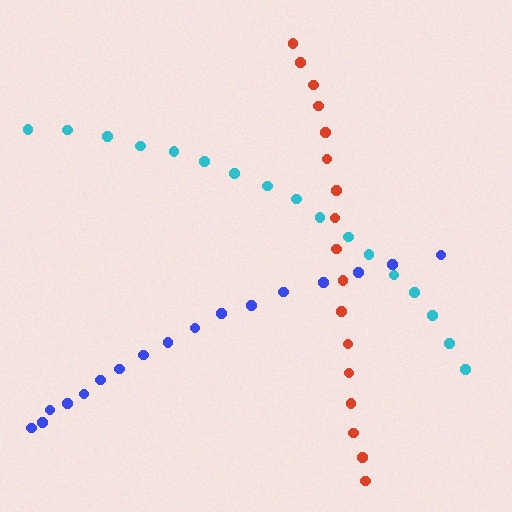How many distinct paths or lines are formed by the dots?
There are 3 distinct paths.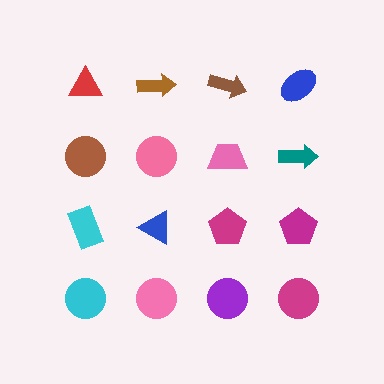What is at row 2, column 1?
A brown circle.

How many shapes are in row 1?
4 shapes.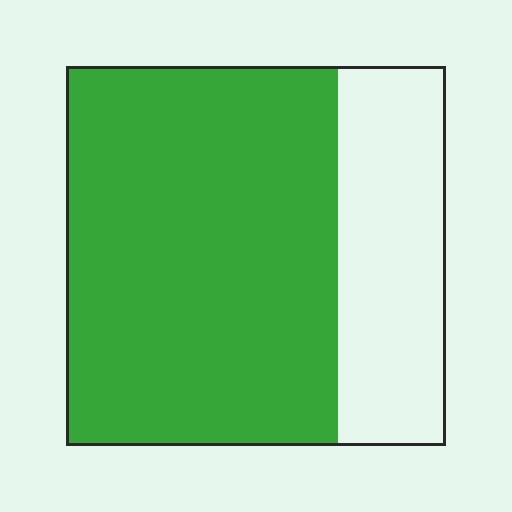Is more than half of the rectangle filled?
Yes.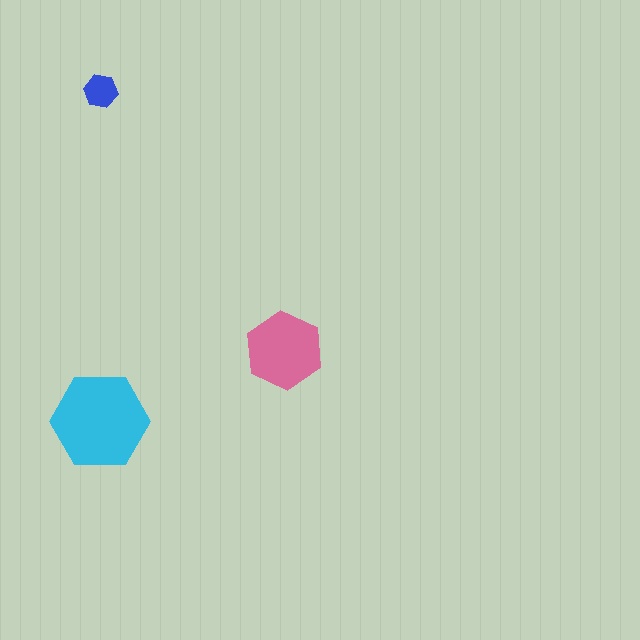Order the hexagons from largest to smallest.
the cyan one, the pink one, the blue one.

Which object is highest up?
The blue hexagon is topmost.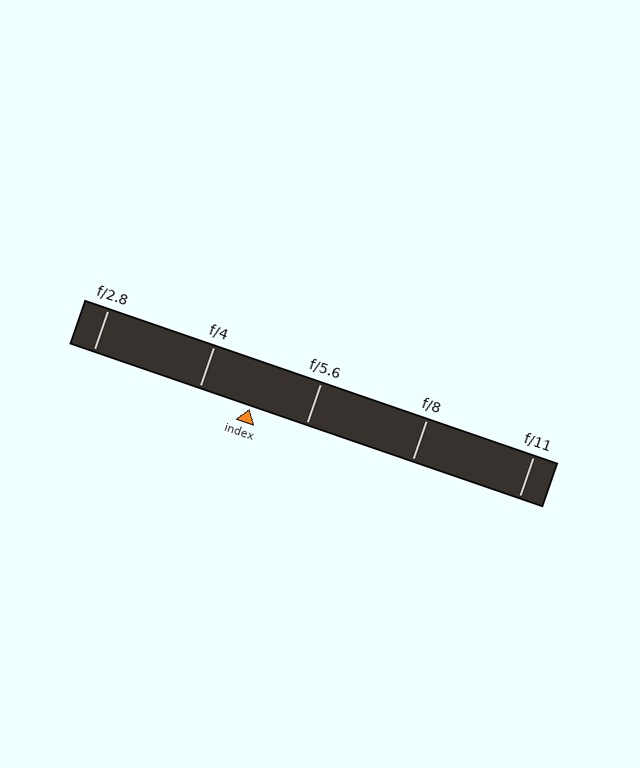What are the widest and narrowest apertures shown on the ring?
The widest aperture shown is f/2.8 and the narrowest is f/11.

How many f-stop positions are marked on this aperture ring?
There are 5 f-stop positions marked.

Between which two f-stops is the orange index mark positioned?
The index mark is between f/4 and f/5.6.